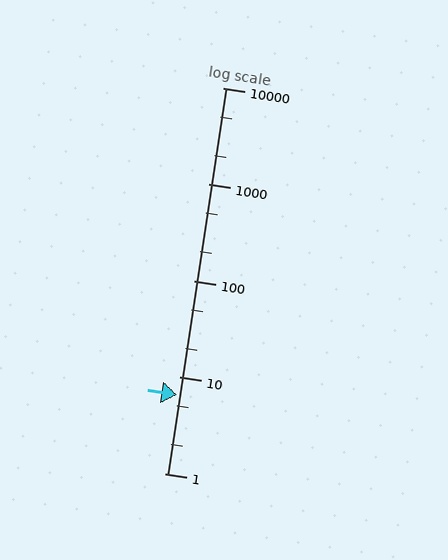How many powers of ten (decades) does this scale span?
The scale spans 4 decades, from 1 to 10000.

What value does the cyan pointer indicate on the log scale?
The pointer indicates approximately 6.6.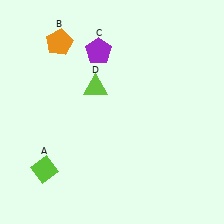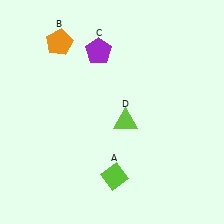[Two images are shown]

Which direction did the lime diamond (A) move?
The lime diamond (A) moved right.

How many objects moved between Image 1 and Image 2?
2 objects moved between the two images.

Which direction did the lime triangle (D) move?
The lime triangle (D) moved down.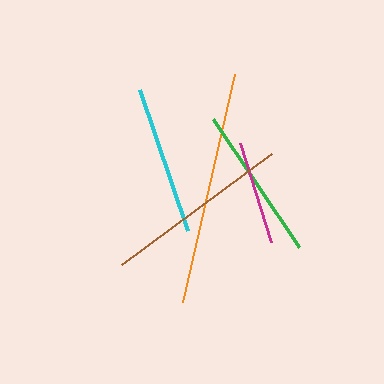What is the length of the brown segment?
The brown segment is approximately 187 pixels long.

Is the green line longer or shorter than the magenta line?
The green line is longer than the magenta line.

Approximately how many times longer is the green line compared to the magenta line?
The green line is approximately 1.5 times the length of the magenta line.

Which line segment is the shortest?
The magenta line is the shortest at approximately 103 pixels.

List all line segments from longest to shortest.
From longest to shortest: orange, brown, green, cyan, magenta.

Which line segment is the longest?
The orange line is the longest at approximately 234 pixels.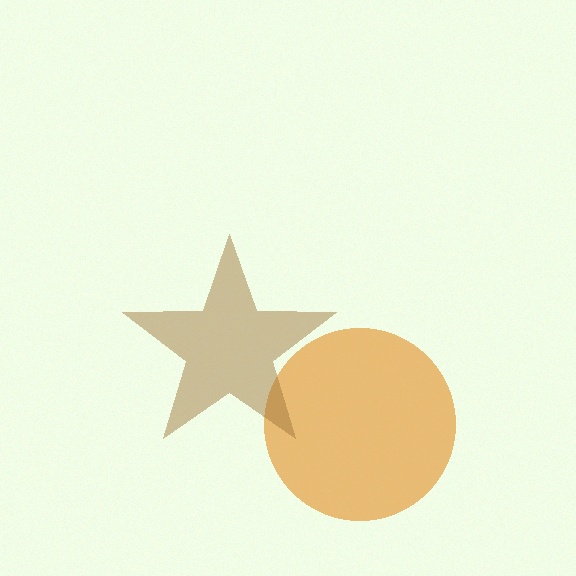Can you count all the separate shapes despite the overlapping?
Yes, there are 2 separate shapes.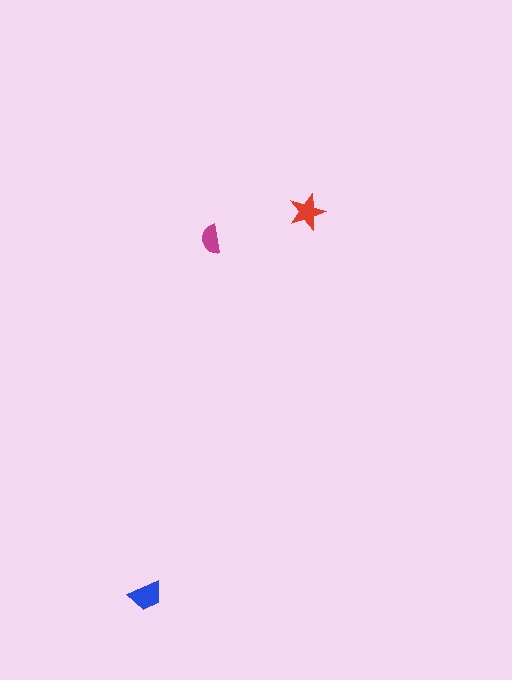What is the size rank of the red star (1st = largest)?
2nd.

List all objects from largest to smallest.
The blue trapezoid, the red star, the magenta semicircle.